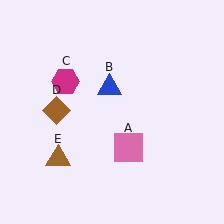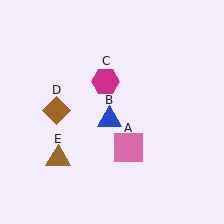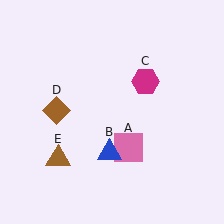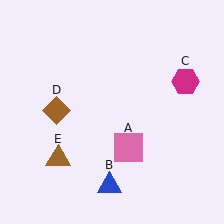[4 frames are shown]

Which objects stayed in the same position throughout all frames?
Pink square (object A) and brown diamond (object D) and brown triangle (object E) remained stationary.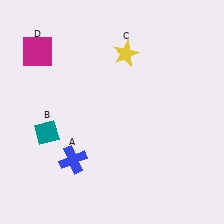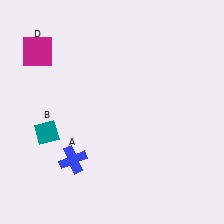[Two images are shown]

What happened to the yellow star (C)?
The yellow star (C) was removed in Image 2. It was in the top-right area of Image 1.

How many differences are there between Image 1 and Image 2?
There is 1 difference between the two images.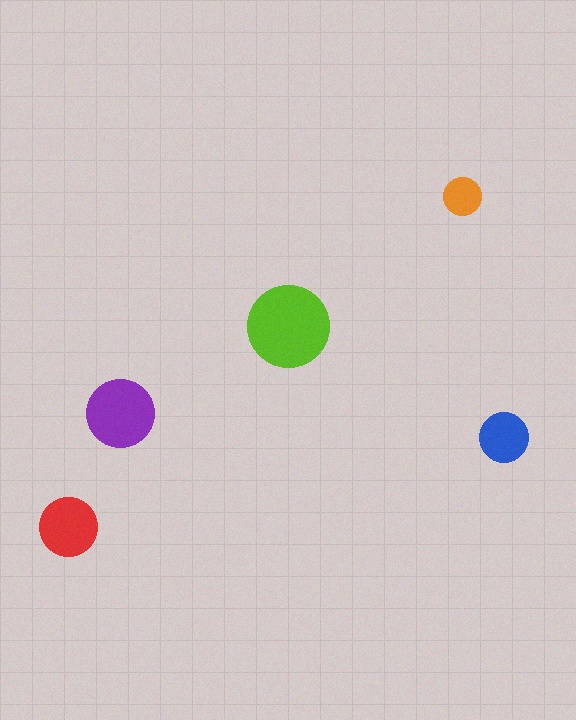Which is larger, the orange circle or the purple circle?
The purple one.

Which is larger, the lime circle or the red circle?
The lime one.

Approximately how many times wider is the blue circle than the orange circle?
About 1.5 times wider.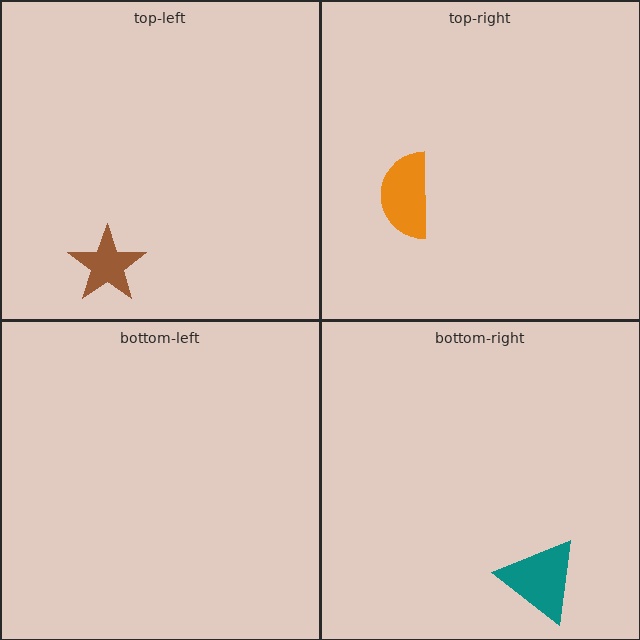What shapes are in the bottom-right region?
The teal triangle.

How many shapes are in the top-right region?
1.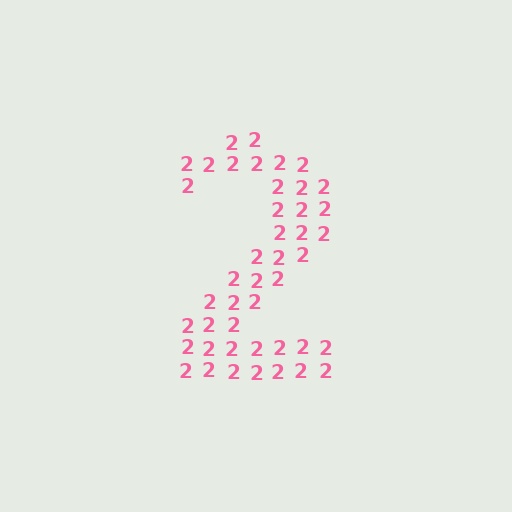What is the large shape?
The large shape is the digit 2.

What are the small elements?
The small elements are digit 2's.